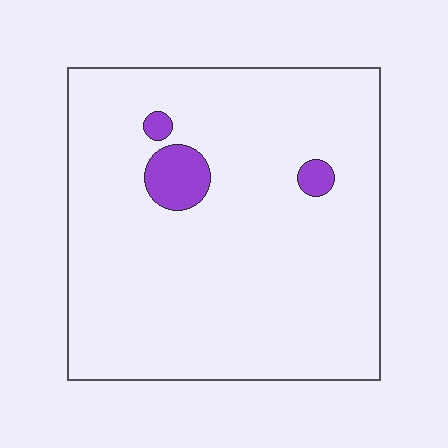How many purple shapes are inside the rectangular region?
3.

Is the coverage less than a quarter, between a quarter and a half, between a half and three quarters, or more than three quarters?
Less than a quarter.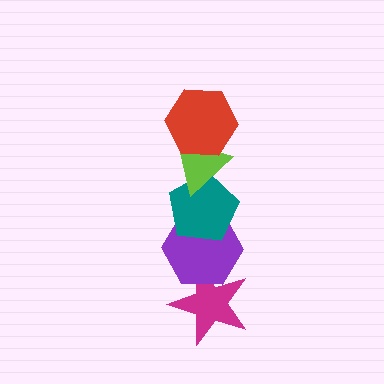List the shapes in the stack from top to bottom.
From top to bottom: the red hexagon, the lime triangle, the teal pentagon, the purple hexagon, the magenta star.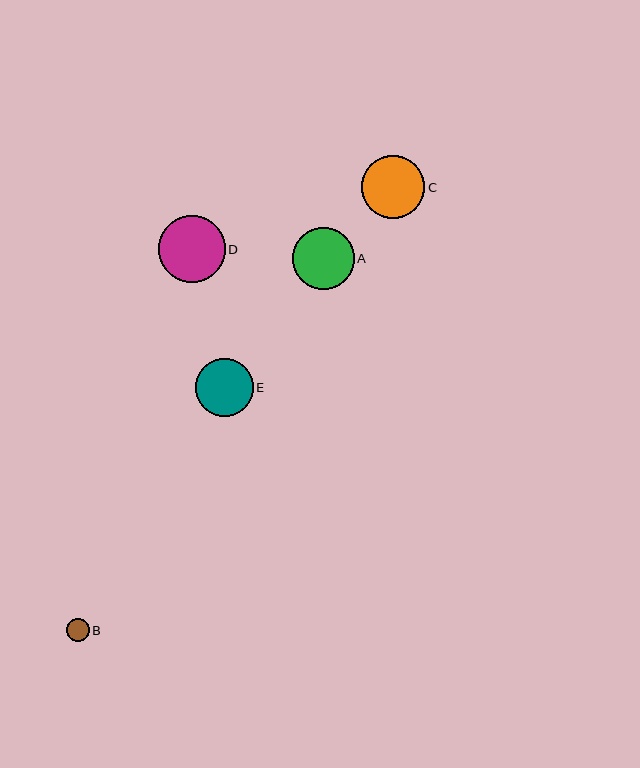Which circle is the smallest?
Circle B is the smallest with a size of approximately 23 pixels.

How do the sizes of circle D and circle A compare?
Circle D and circle A are approximately the same size.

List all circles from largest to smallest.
From largest to smallest: D, C, A, E, B.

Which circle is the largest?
Circle D is the largest with a size of approximately 67 pixels.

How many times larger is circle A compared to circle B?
Circle A is approximately 2.7 times the size of circle B.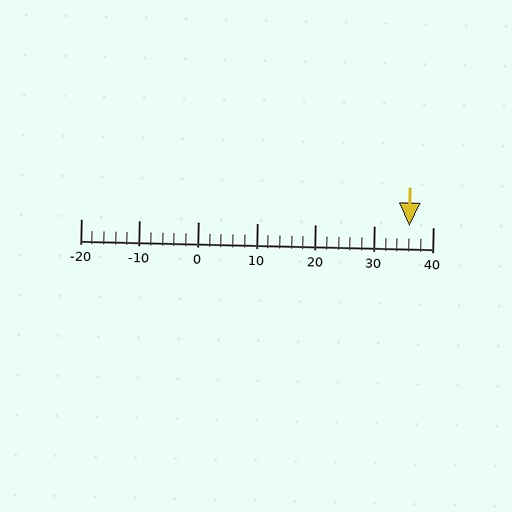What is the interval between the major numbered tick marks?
The major tick marks are spaced 10 units apart.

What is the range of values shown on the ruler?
The ruler shows values from -20 to 40.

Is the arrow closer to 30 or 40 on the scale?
The arrow is closer to 40.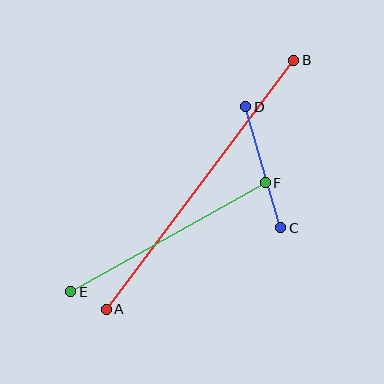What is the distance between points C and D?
The distance is approximately 126 pixels.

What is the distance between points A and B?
The distance is approximately 312 pixels.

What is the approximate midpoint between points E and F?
The midpoint is at approximately (168, 237) pixels.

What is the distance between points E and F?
The distance is approximately 223 pixels.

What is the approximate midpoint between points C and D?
The midpoint is at approximately (263, 167) pixels.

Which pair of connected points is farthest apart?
Points A and B are farthest apart.